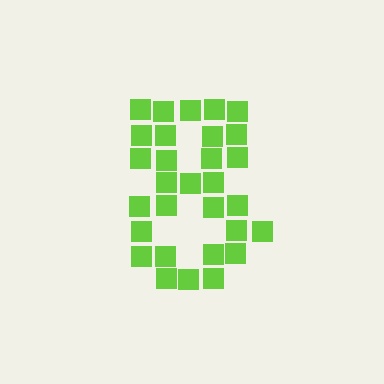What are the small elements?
The small elements are squares.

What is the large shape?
The large shape is the digit 8.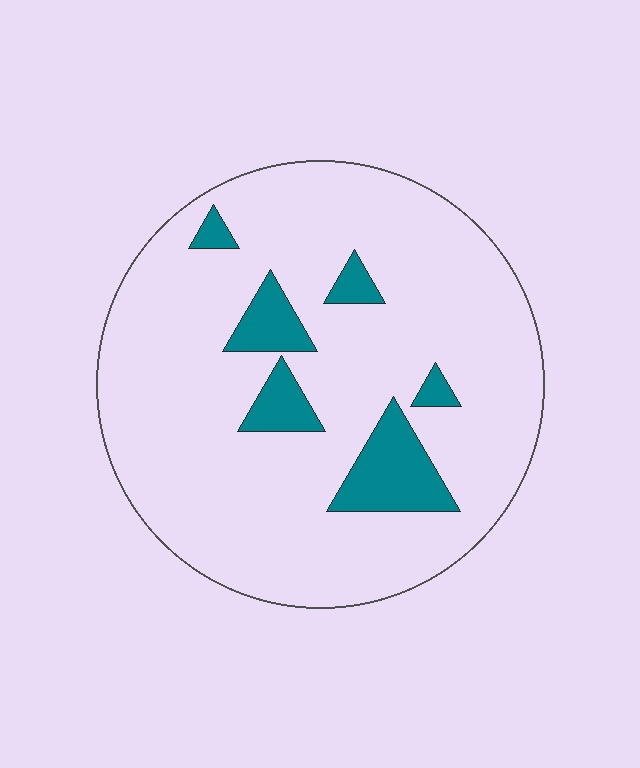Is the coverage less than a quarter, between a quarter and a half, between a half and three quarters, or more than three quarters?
Less than a quarter.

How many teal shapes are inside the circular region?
6.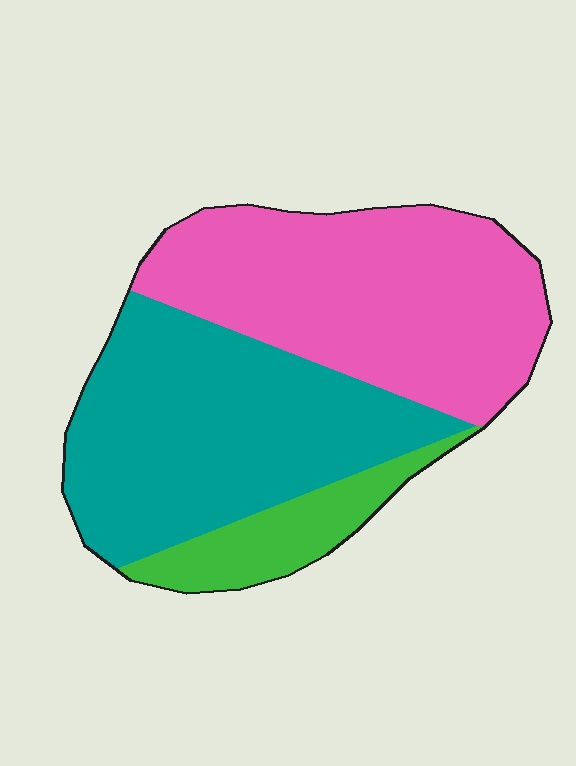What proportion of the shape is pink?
Pink covers 44% of the shape.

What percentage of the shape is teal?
Teal covers around 45% of the shape.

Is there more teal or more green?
Teal.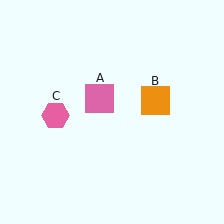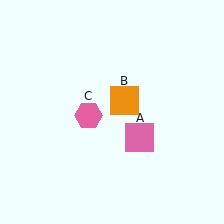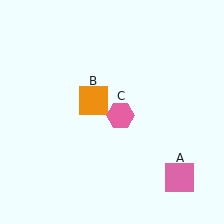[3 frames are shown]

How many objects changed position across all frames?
3 objects changed position: pink square (object A), orange square (object B), pink hexagon (object C).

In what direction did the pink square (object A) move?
The pink square (object A) moved down and to the right.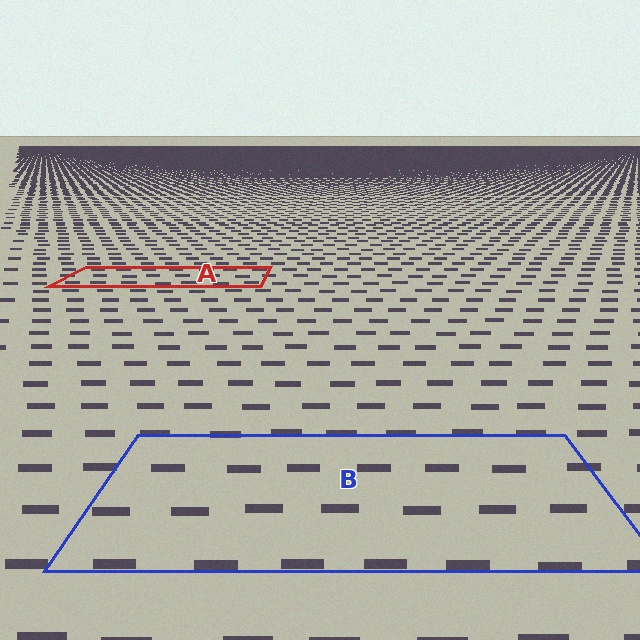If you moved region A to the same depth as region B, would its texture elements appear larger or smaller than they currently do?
They would appear larger. At a closer depth, the same texture elements are projected at a bigger on-screen size.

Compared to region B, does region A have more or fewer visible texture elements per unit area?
Region A has more texture elements per unit area — they are packed more densely because it is farther away.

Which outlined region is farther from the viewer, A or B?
Region A is farther from the viewer — the texture elements inside it appear smaller and more densely packed.